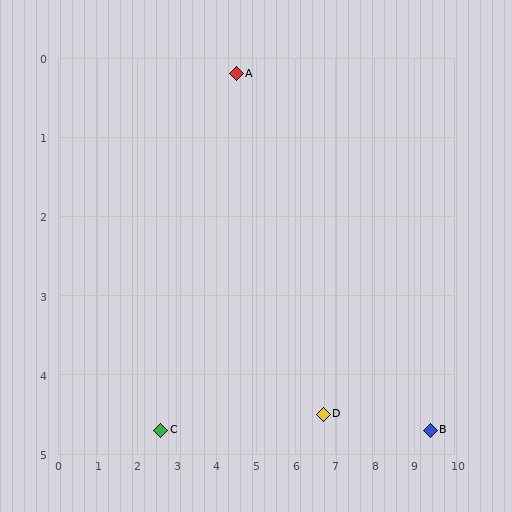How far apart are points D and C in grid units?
Points D and C are about 4.1 grid units apart.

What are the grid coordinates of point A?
Point A is at approximately (4.5, 0.2).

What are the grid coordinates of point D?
Point D is at approximately (6.7, 4.5).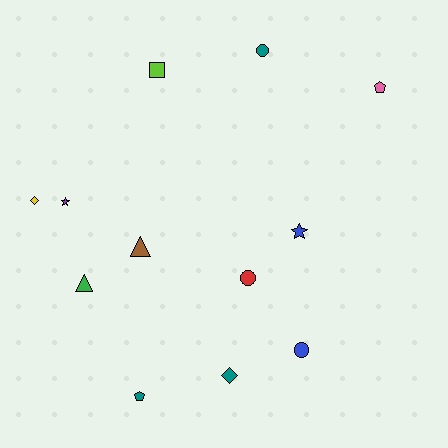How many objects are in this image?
There are 12 objects.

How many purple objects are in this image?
There is 1 purple object.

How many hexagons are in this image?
There are no hexagons.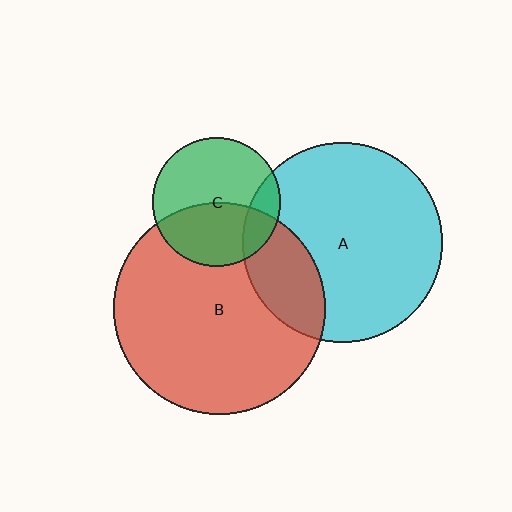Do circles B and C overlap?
Yes.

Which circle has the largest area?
Circle B (red).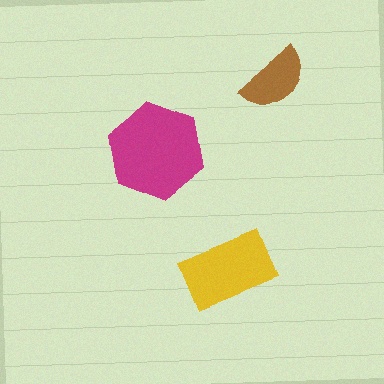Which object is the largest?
The magenta hexagon.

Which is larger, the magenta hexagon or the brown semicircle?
The magenta hexagon.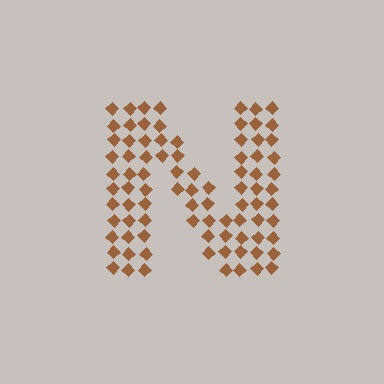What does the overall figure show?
The overall figure shows the letter N.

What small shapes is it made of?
It is made of small diamonds.